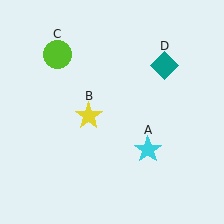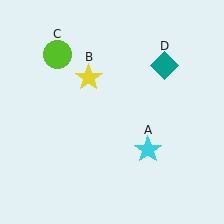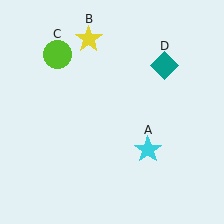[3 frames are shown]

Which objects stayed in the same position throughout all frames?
Cyan star (object A) and lime circle (object C) and teal diamond (object D) remained stationary.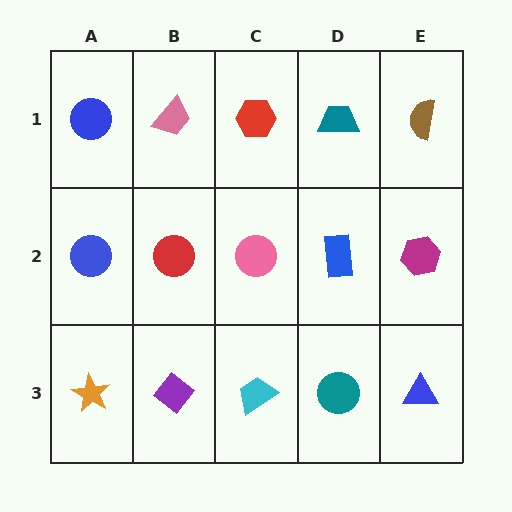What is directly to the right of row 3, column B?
A cyan trapezoid.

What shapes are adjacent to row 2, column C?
A red hexagon (row 1, column C), a cyan trapezoid (row 3, column C), a red circle (row 2, column B), a blue rectangle (row 2, column D).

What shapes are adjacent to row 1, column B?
A red circle (row 2, column B), a blue circle (row 1, column A), a red hexagon (row 1, column C).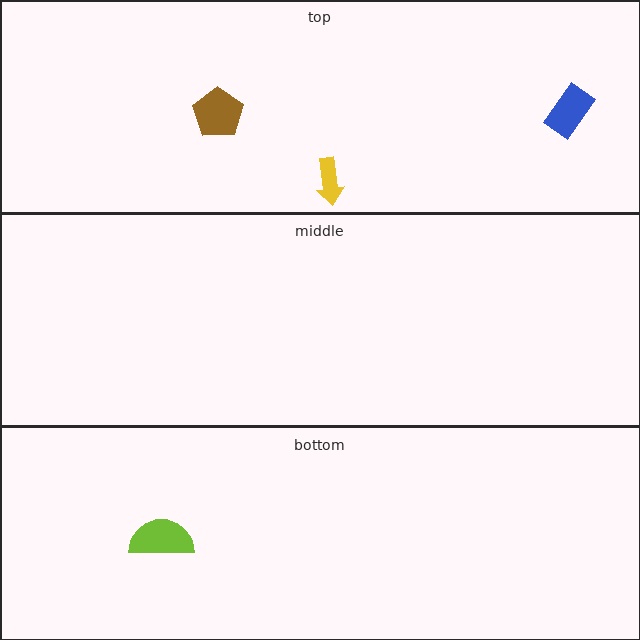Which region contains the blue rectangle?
The top region.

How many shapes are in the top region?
3.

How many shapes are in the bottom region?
1.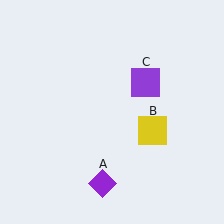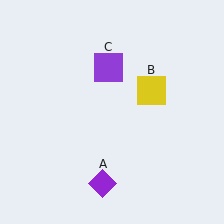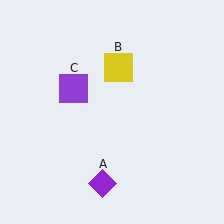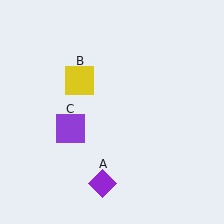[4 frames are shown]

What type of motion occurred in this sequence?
The yellow square (object B), purple square (object C) rotated counterclockwise around the center of the scene.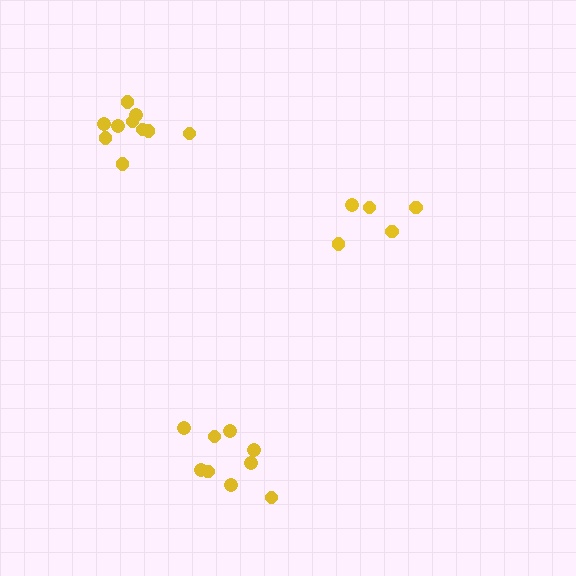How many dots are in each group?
Group 1: 10 dots, Group 2: 9 dots, Group 3: 5 dots (24 total).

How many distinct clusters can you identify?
There are 3 distinct clusters.